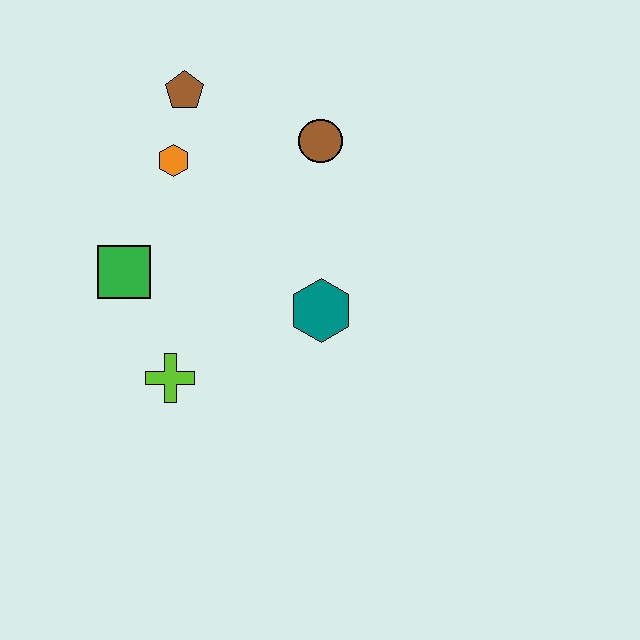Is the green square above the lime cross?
Yes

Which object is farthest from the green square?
The brown circle is farthest from the green square.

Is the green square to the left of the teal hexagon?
Yes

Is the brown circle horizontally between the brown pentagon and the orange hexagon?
No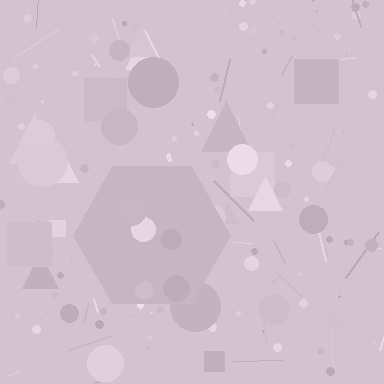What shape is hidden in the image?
A hexagon is hidden in the image.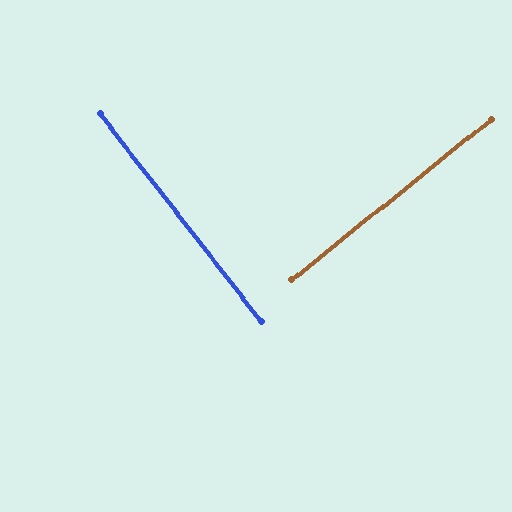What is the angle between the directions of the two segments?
Approximately 89 degrees.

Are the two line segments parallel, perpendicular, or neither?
Perpendicular — they meet at approximately 89°.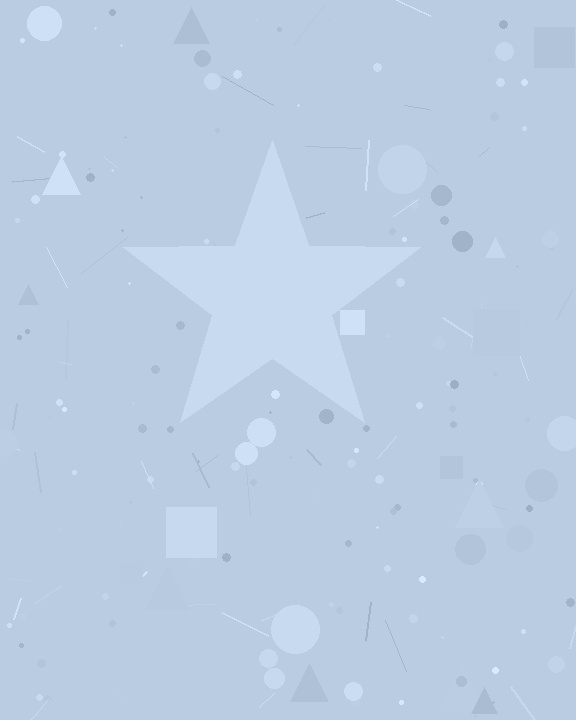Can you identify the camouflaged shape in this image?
The camouflaged shape is a star.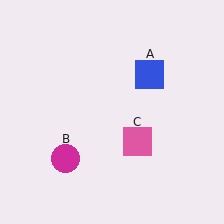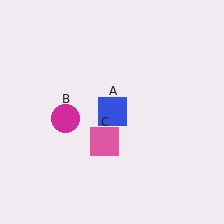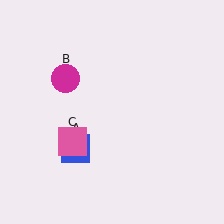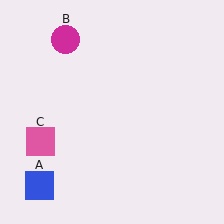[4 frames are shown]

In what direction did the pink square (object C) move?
The pink square (object C) moved left.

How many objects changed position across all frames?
3 objects changed position: blue square (object A), magenta circle (object B), pink square (object C).